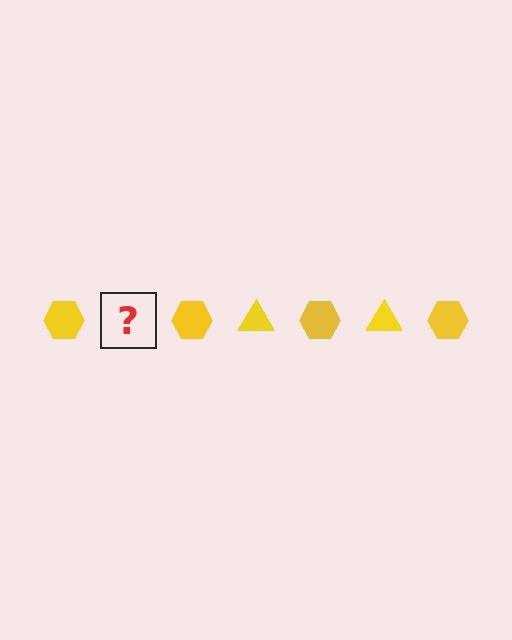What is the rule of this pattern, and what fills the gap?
The rule is that the pattern cycles through hexagon, triangle shapes in yellow. The gap should be filled with a yellow triangle.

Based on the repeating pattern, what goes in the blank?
The blank should be a yellow triangle.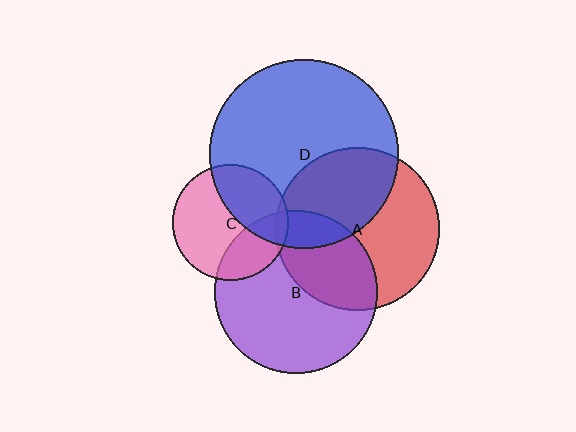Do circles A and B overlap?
Yes.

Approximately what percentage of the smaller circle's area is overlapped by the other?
Approximately 35%.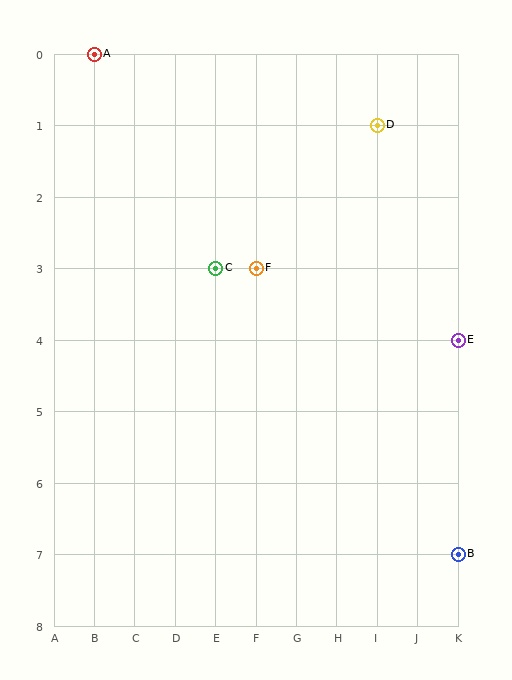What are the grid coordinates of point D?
Point D is at grid coordinates (I, 1).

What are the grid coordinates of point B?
Point B is at grid coordinates (K, 7).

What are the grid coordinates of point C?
Point C is at grid coordinates (E, 3).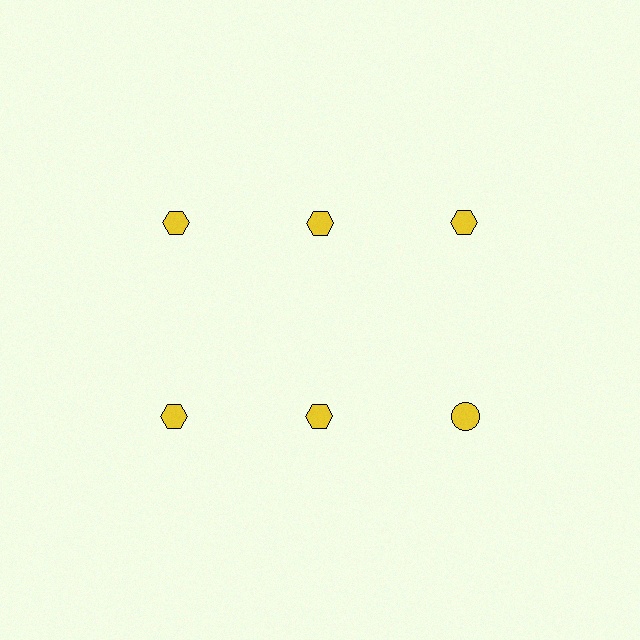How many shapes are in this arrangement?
There are 6 shapes arranged in a grid pattern.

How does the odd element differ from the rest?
It has a different shape: circle instead of hexagon.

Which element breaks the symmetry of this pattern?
The yellow circle in the second row, center column breaks the symmetry. All other shapes are yellow hexagons.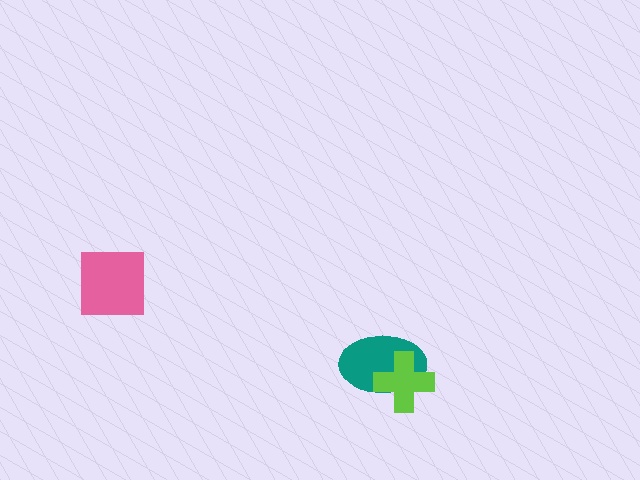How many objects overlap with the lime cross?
1 object overlaps with the lime cross.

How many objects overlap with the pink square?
0 objects overlap with the pink square.